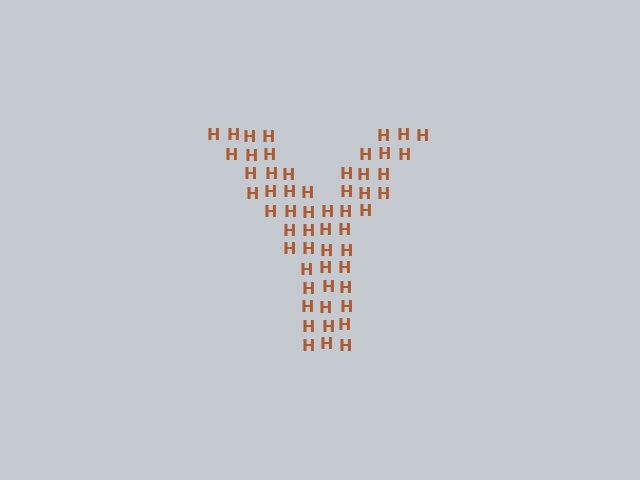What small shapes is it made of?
It is made of small letter H's.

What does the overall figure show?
The overall figure shows the letter Y.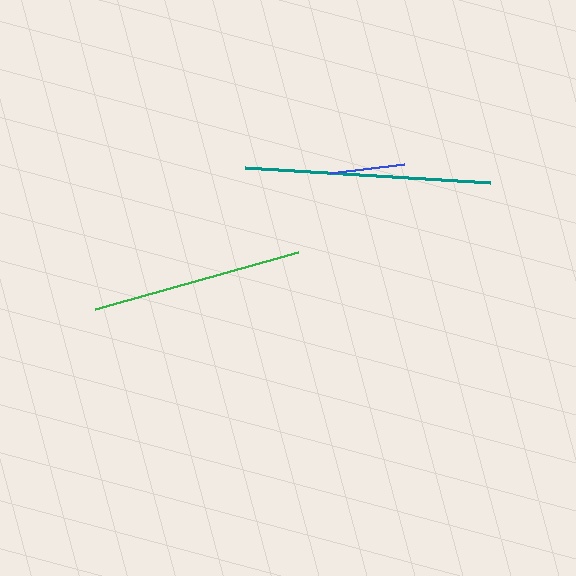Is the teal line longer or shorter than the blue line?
The teal line is longer than the blue line.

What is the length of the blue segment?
The blue segment is approximately 75 pixels long.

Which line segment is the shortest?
The blue line is the shortest at approximately 75 pixels.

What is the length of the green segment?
The green segment is approximately 210 pixels long.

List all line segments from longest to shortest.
From longest to shortest: teal, green, blue.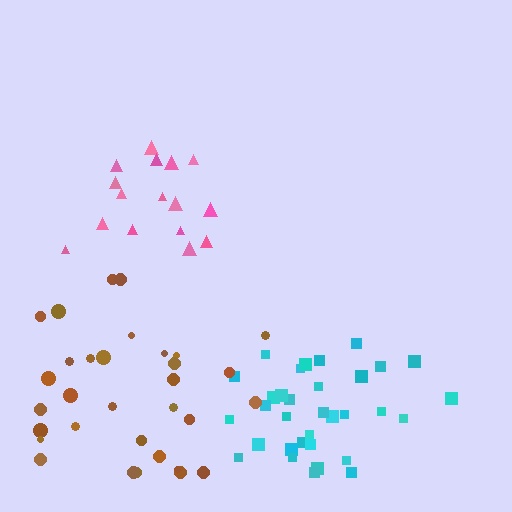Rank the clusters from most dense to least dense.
cyan, pink, brown.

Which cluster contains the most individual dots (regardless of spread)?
Cyan (33).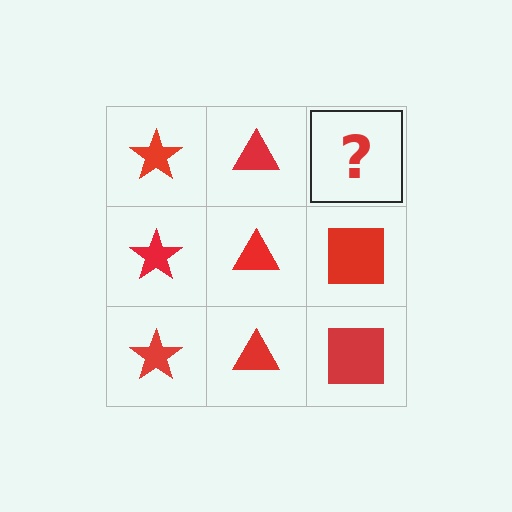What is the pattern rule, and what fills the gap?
The rule is that each column has a consistent shape. The gap should be filled with a red square.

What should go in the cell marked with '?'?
The missing cell should contain a red square.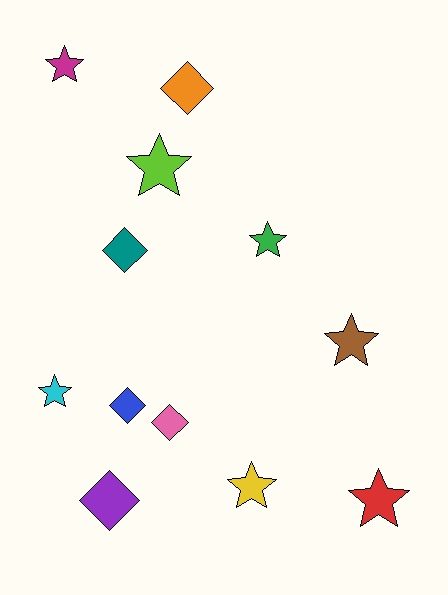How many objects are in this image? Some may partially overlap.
There are 12 objects.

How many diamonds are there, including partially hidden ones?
There are 5 diamonds.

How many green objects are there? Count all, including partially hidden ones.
There is 1 green object.